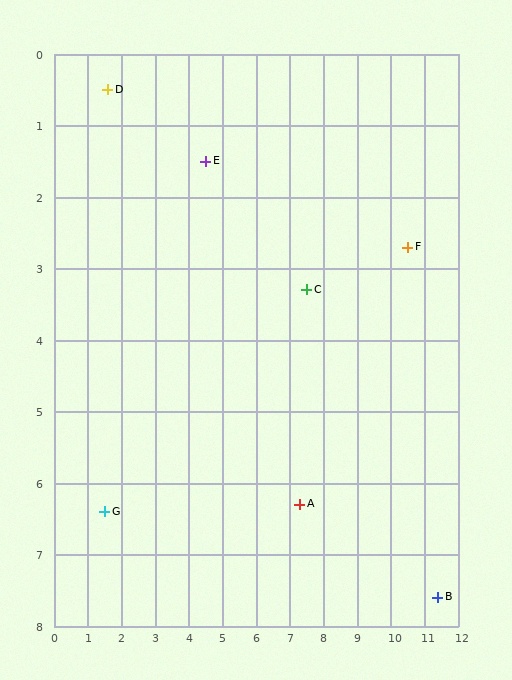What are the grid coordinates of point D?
Point D is at approximately (1.6, 0.5).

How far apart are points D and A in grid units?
Points D and A are about 8.1 grid units apart.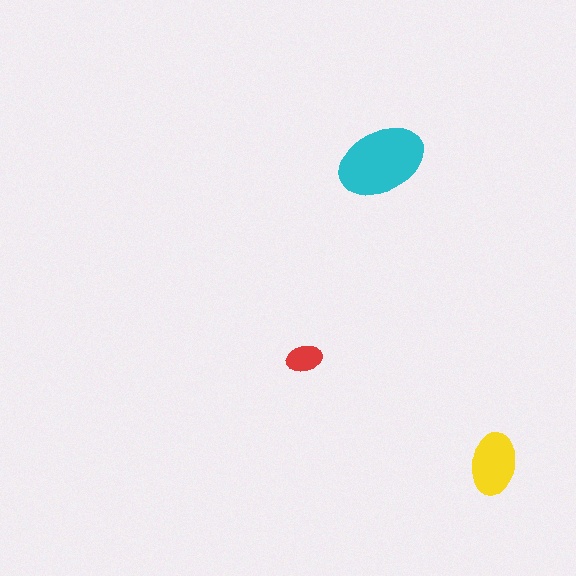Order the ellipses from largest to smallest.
the cyan one, the yellow one, the red one.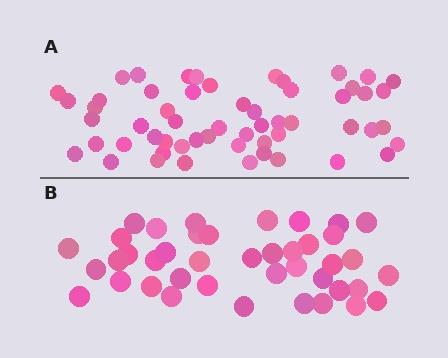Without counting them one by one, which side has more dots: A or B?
Region A (the top region) has more dots.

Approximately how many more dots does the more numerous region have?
Region A has approximately 15 more dots than region B.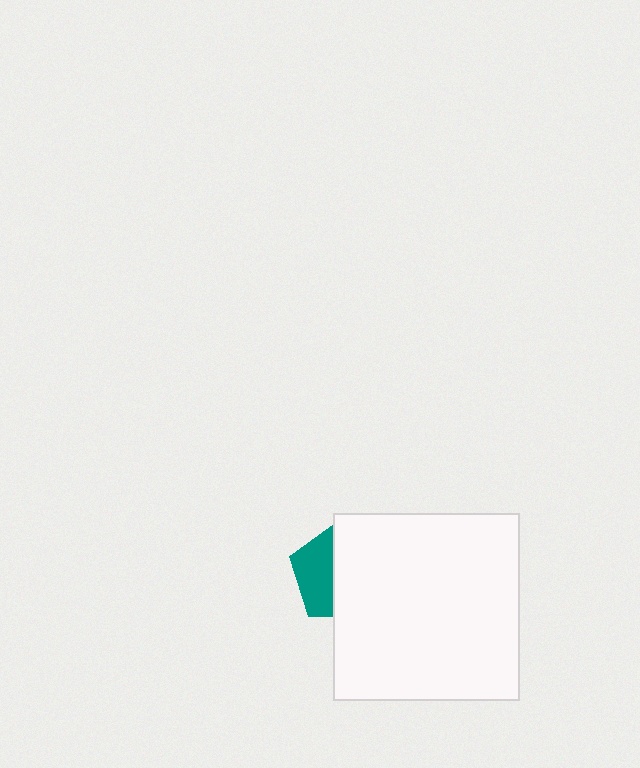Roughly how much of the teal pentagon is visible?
A small part of it is visible (roughly 41%).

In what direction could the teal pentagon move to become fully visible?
The teal pentagon could move left. That would shift it out from behind the white square entirely.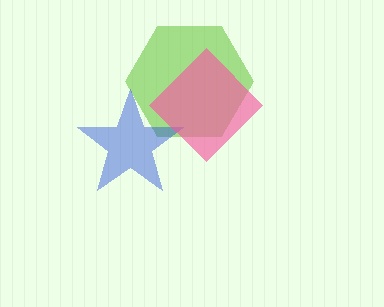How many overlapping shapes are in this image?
There are 3 overlapping shapes in the image.